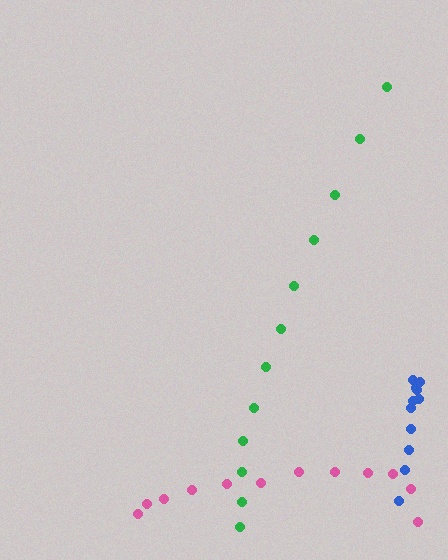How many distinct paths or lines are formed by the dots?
There are 3 distinct paths.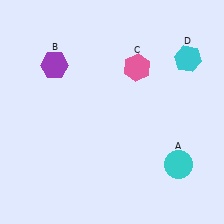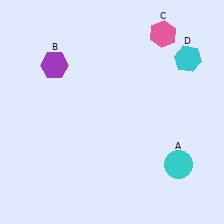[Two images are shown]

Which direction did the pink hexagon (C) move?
The pink hexagon (C) moved up.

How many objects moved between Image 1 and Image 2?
1 object moved between the two images.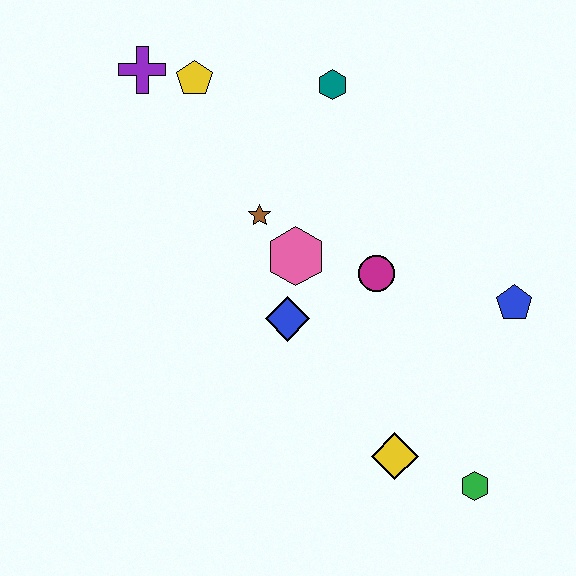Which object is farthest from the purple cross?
The green hexagon is farthest from the purple cross.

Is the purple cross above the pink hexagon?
Yes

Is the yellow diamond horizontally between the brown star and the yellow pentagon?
No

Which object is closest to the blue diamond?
The pink hexagon is closest to the blue diamond.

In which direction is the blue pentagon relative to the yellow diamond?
The blue pentagon is above the yellow diamond.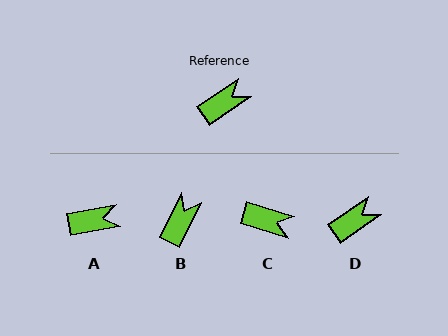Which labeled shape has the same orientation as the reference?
D.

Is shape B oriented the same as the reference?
No, it is off by about 30 degrees.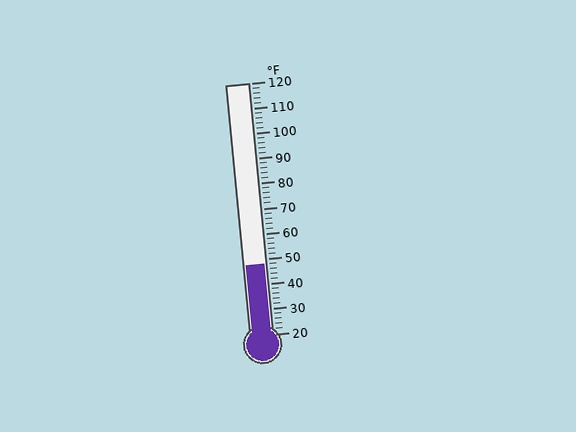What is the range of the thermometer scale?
The thermometer scale ranges from 20°F to 120°F.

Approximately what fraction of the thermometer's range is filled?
The thermometer is filled to approximately 30% of its range.